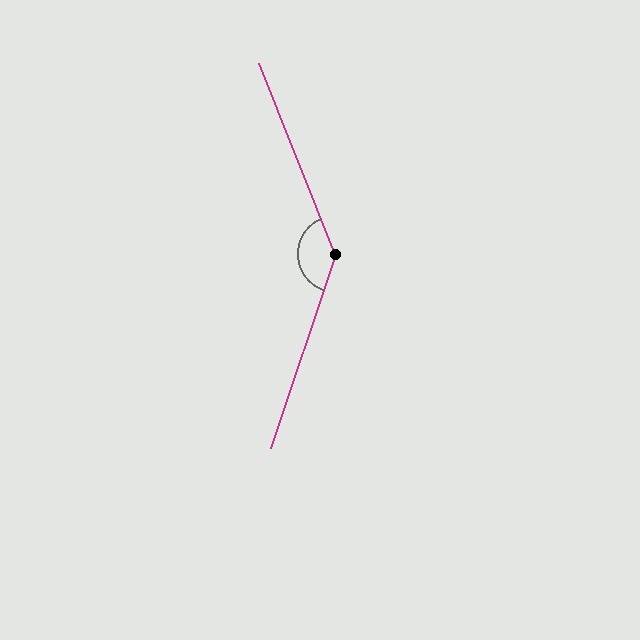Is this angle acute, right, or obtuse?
It is obtuse.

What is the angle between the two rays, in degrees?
Approximately 140 degrees.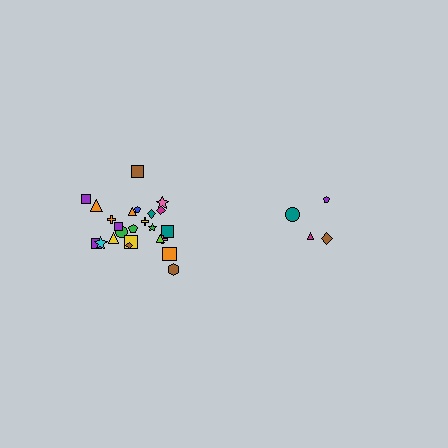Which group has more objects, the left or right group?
The left group.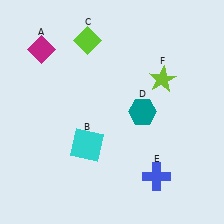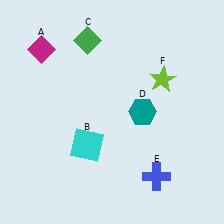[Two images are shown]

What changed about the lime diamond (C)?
In Image 1, C is lime. In Image 2, it changed to green.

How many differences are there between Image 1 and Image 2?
There is 1 difference between the two images.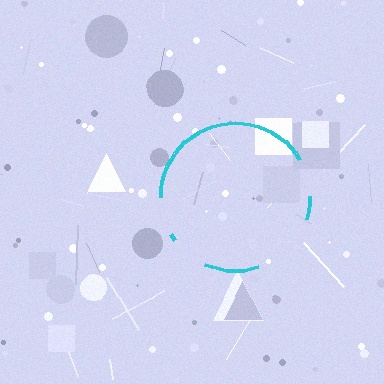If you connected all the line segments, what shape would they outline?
They would outline a circle.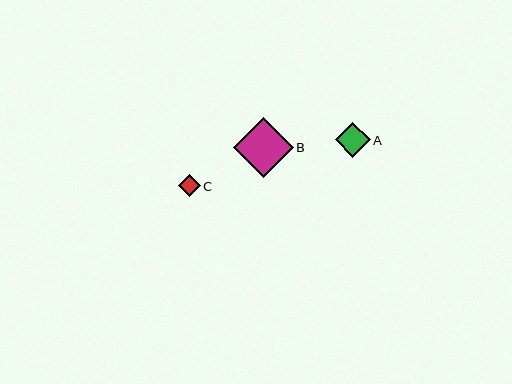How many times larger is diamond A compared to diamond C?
Diamond A is approximately 1.6 times the size of diamond C.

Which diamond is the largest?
Diamond B is the largest with a size of approximately 60 pixels.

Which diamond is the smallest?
Diamond C is the smallest with a size of approximately 22 pixels.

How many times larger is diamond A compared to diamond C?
Diamond A is approximately 1.6 times the size of diamond C.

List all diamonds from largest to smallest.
From largest to smallest: B, A, C.